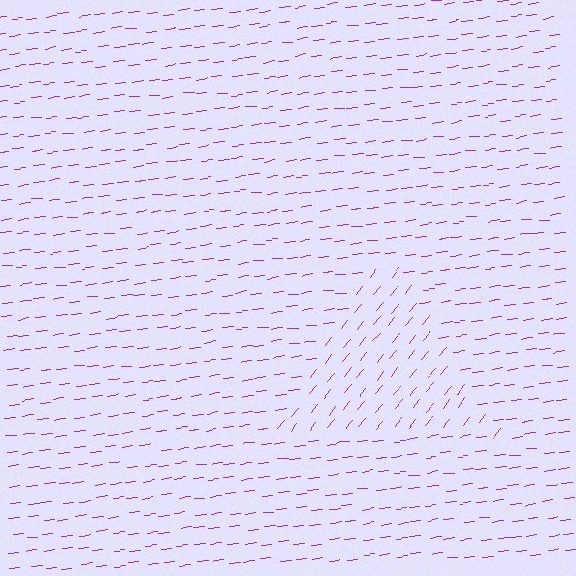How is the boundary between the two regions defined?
The boundary is defined purely by a change in line orientation (approximately 45 degrees difference). All lines are the same color and thickness.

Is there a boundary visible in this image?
Yes, there is a texture boundary formed by a change in line orientation.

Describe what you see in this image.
The image is filled with small purple line segments. A triangle region in the image has lines oriented differently from the surrounding lines, creating a visible texture boundary.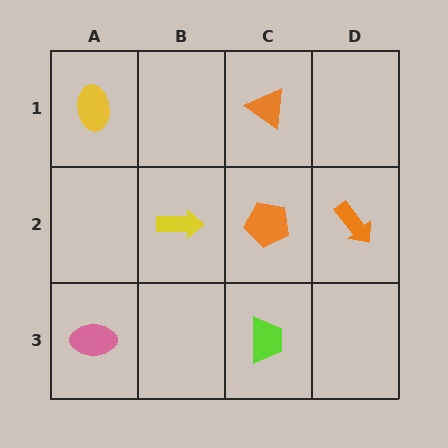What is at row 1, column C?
An orange triangle.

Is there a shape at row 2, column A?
No, that cell is empty.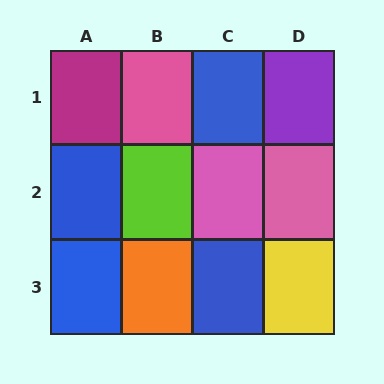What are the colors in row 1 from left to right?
Magenta, pink, blue, purple.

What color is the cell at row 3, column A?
Blue.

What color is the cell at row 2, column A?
Blue.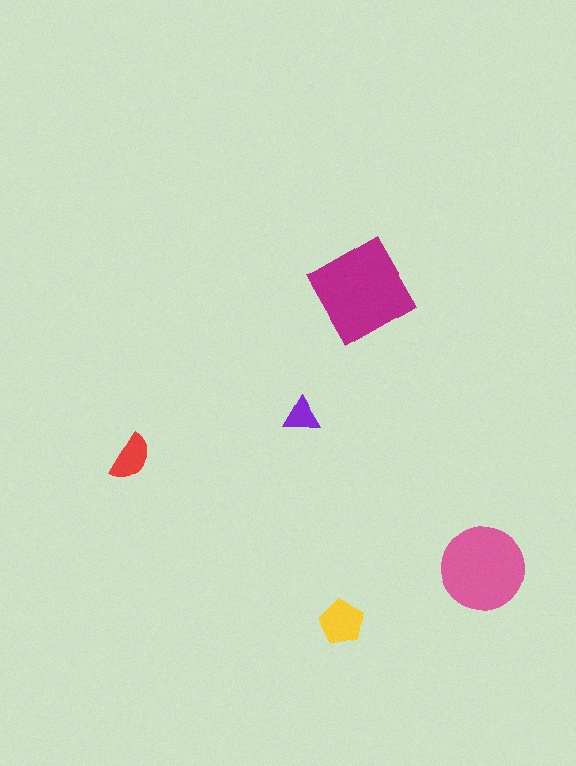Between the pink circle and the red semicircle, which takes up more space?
The pink circle.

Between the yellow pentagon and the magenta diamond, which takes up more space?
The magenta diamond.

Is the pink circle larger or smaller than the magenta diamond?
Smaller.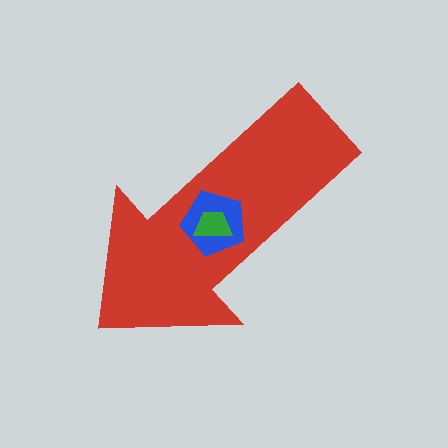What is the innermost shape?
The green trapezoid.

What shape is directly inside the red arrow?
The blue pentagon.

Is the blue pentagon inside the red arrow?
Yes.